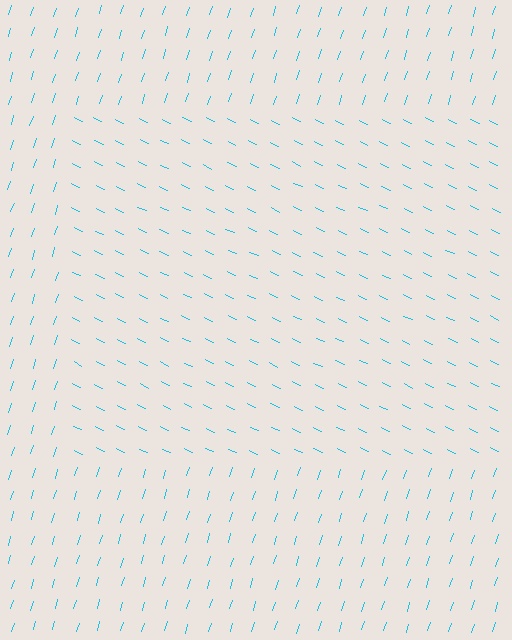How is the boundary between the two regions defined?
The boundary is defined purely by a change in line orientation (approximately 82 degrees difference). All lines are the same color and thickness.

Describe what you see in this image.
The image is filled with small cyan line segments. A rectangle region in the image has lines oriented differently from the surrounding lines, creating a visible texture boundary.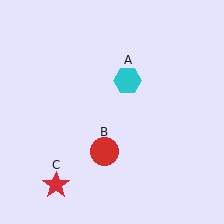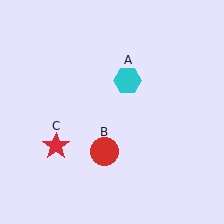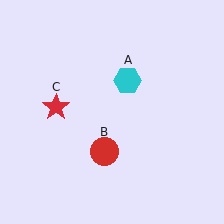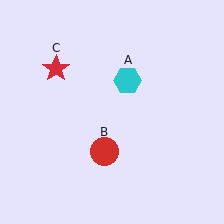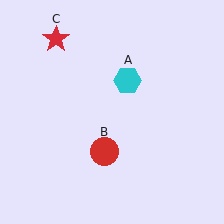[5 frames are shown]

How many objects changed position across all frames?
1 object changed position: red star (object C).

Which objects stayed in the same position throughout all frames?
Cyan hexagon (object A) and red circle (object B) remained stationary.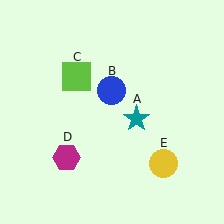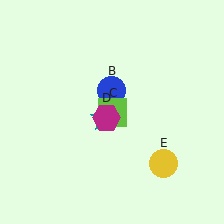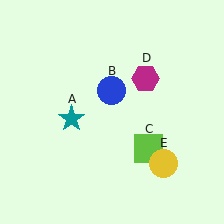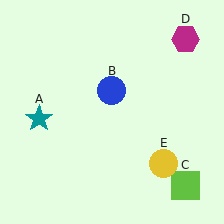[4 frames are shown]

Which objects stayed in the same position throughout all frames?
Blue circle (object B) and yellow circle (object E) remained stationary.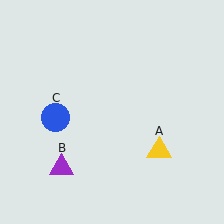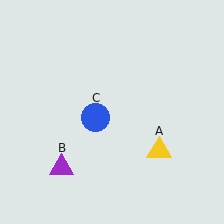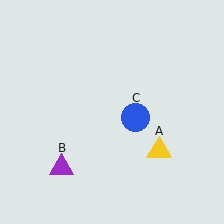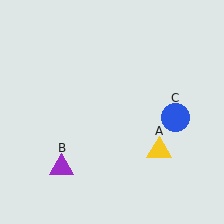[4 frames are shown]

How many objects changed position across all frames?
1 object changed position: blue circle (object C).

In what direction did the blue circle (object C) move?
The blue circle (object C) moved right.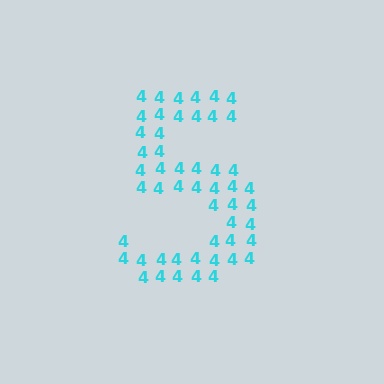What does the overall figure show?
The overall figure shows the digit 5.